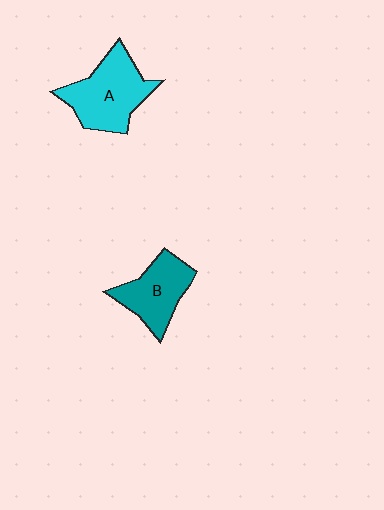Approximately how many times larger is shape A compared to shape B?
Approximately 1.3 times.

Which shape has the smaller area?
Shape B (teal).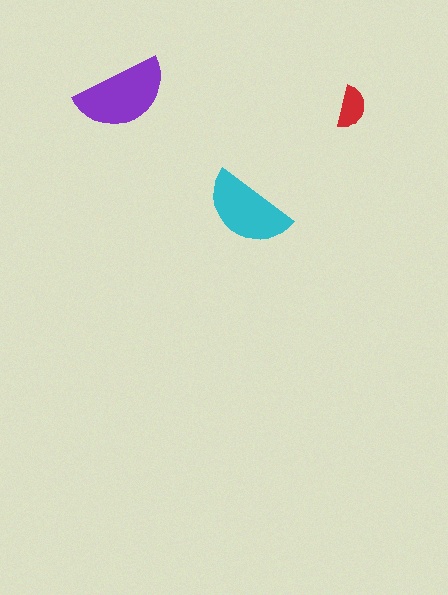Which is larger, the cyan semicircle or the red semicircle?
The cyan one.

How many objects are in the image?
There are 3 objects in the image.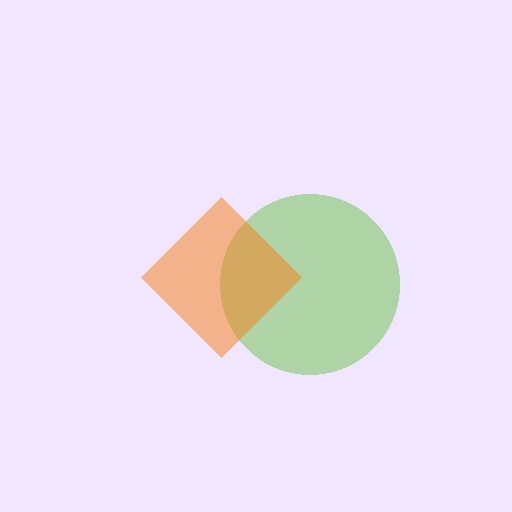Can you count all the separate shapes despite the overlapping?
Yes, there are 2 separate shapes.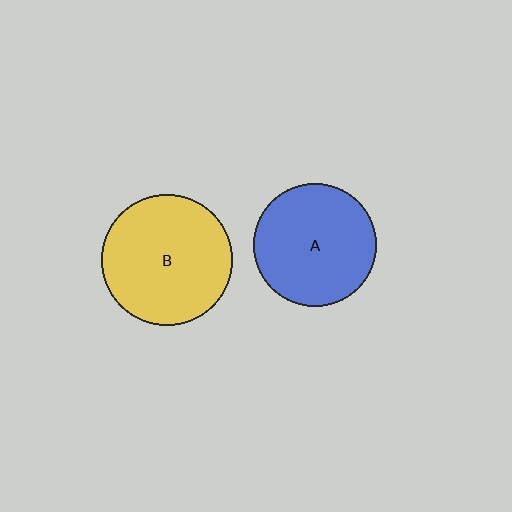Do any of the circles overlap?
No, none of the circles overlap.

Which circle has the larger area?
Circle B (yellow).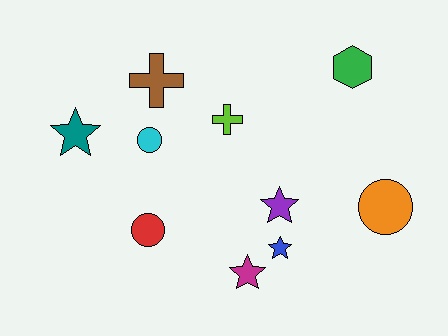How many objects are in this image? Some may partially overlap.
There are 10 objects.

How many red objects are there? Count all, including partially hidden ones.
There is 1 red object.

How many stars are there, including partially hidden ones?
There are 4 stars.